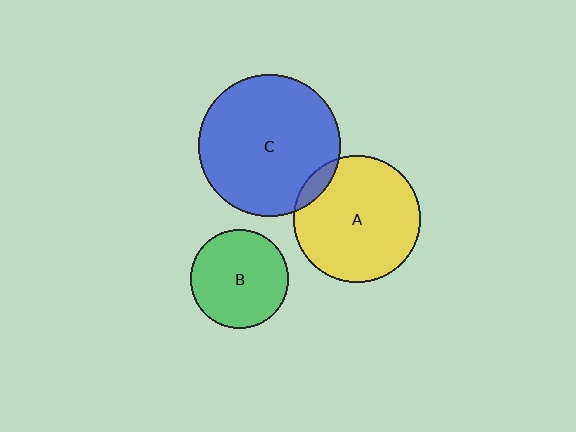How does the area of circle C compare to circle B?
Approximately 2.1 times.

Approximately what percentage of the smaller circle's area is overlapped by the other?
Approximately 10%.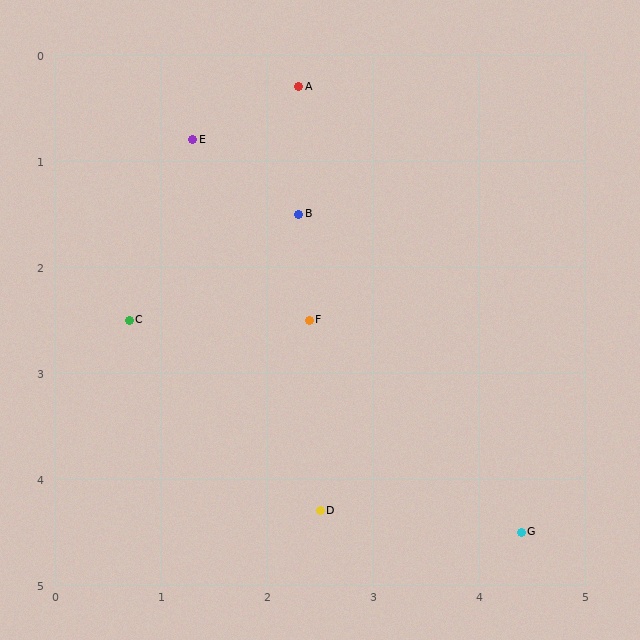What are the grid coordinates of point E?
Point E is at approximately (1.3, 0.8).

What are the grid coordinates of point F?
Point F is at approximately (2.4, 2.5).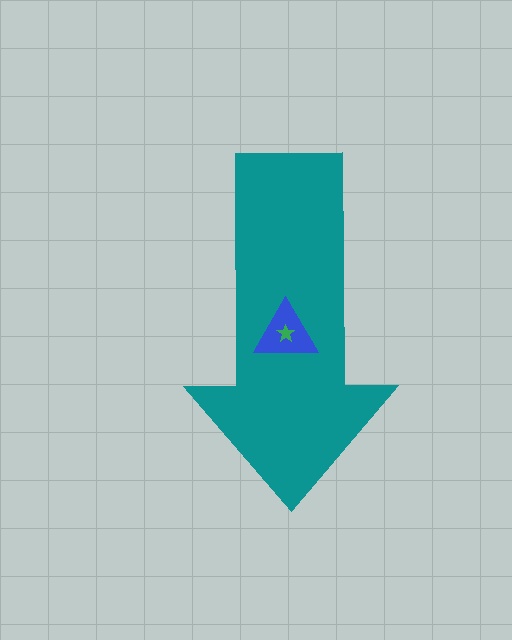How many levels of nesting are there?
3.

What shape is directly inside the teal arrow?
The blue triangle.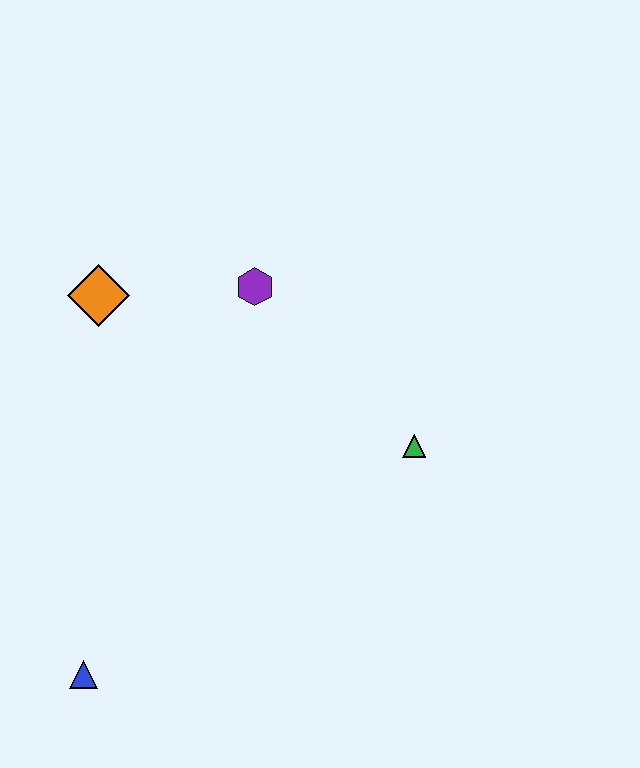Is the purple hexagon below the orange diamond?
No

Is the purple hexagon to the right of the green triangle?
No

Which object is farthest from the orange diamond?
The blue triangle is farthest from the orange diamond.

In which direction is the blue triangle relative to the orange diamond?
The blue triangle is below the orange diamond.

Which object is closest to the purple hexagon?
The orange diamond is closest to the purple hexagon.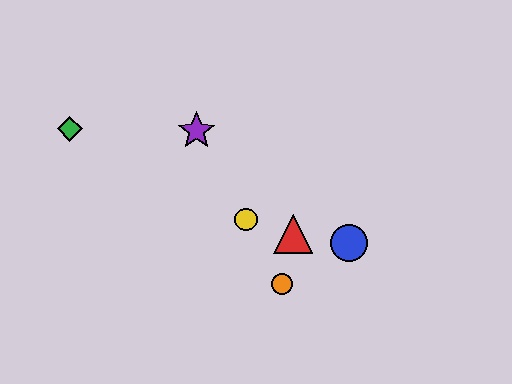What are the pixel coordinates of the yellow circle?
The yellow circle is at (246, 220).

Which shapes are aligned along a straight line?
The yellow circle, the purple star, the orange circle are aligned along a straight line.